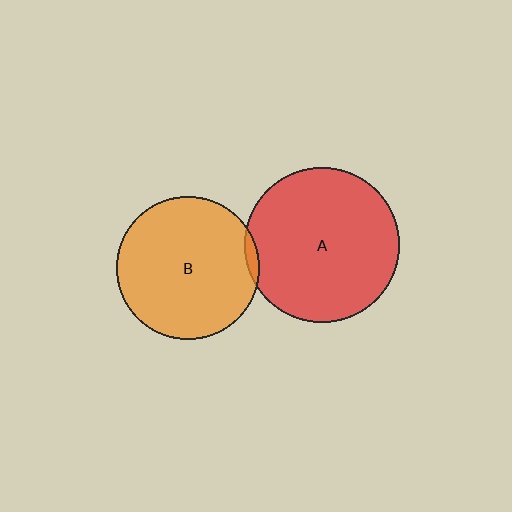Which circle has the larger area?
Circle A (red).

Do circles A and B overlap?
Yes.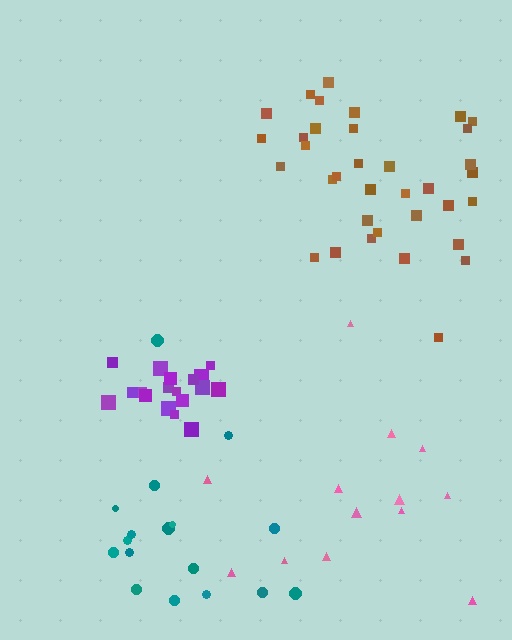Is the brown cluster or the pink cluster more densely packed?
Brown.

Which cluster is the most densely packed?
Purple.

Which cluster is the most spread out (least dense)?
Pink.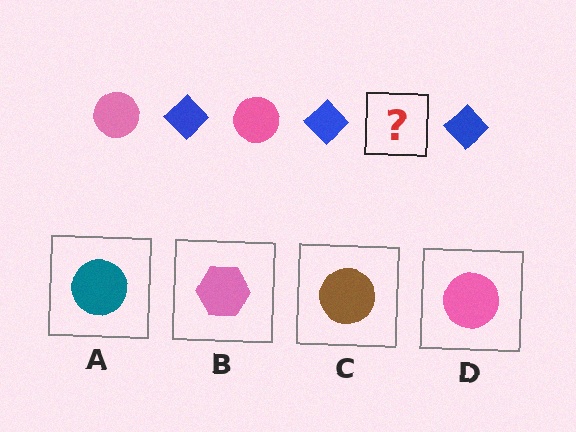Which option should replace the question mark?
Option D.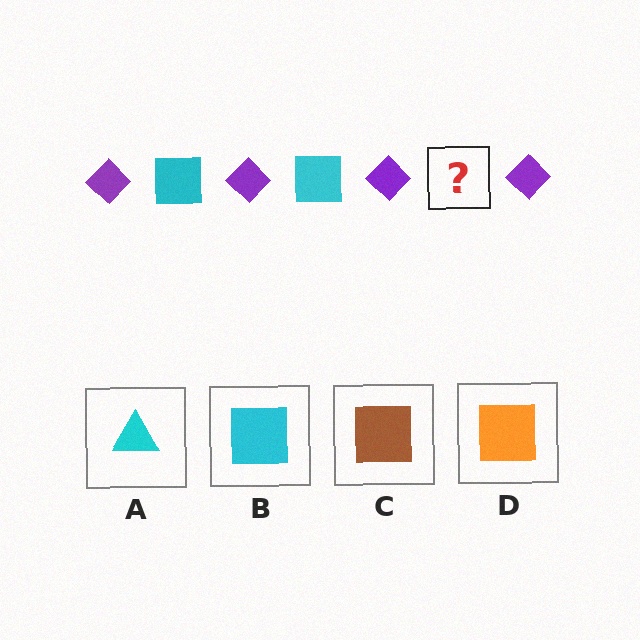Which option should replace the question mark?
Option B.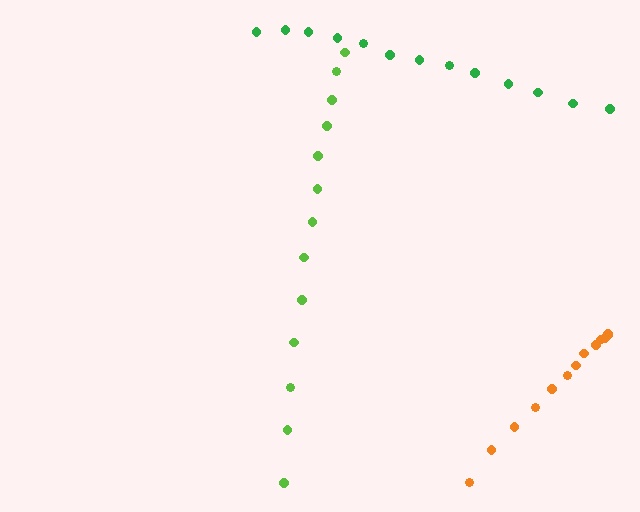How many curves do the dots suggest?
There are 3 distinct paths.